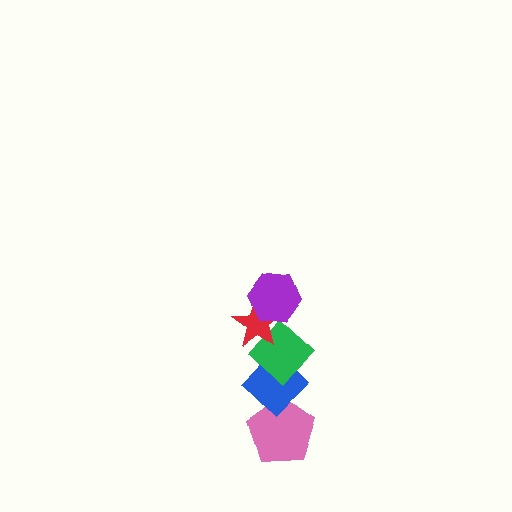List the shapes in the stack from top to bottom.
From top to bottom: the purple hexagon, the red star, the green diamond, the blue diamond, the pink pentagon.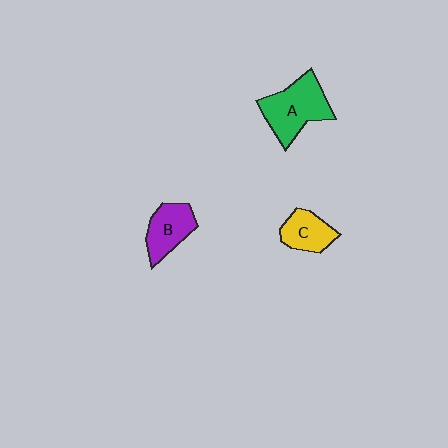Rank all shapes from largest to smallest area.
From largest to smallest: A (green), B (purple), C (yellow).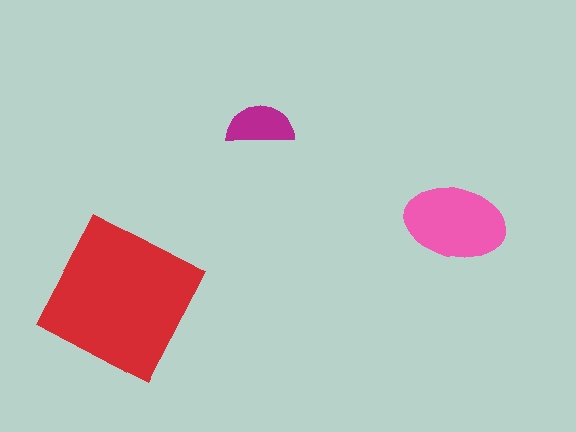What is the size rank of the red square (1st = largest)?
1st.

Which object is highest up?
The magenta semicircle is topmost.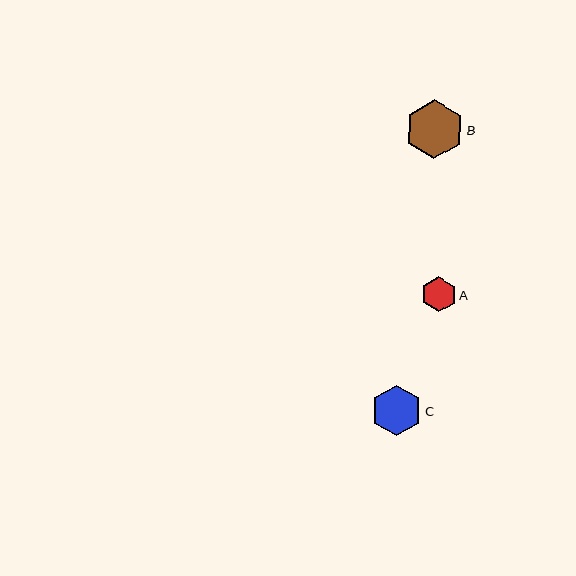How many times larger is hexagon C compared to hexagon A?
Hexagon C is approximately 1.4 times the size of hexagon A.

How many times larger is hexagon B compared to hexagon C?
Hexagon B is approximately 1.2 times the size of hexagon C.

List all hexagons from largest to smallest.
From largest to smallest: B, C, A.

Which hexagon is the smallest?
Hexagon A is the smallest with a size of approximately 35 pixels.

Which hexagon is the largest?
Hexagon B is the largest with a size of approximately 59 pixels.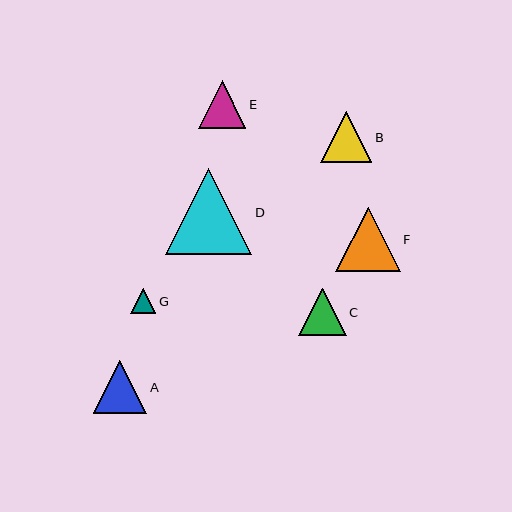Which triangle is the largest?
Triangle D is the largest with a size of approximately 86 pixels.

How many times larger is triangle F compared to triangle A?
Triangle F is approximately 1.2 times the size of triangle A.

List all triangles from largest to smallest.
From largest to smallest: D, F, A, B, E, C, G.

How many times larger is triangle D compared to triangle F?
Triangle D is approximately 1.3 times the size of triangle F.